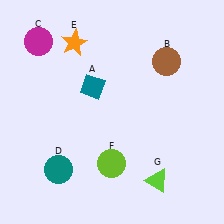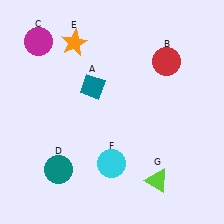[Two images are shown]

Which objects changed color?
B changed from brown to red. F changed from lime to cyan.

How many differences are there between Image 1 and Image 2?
There are 2 differences between the two images.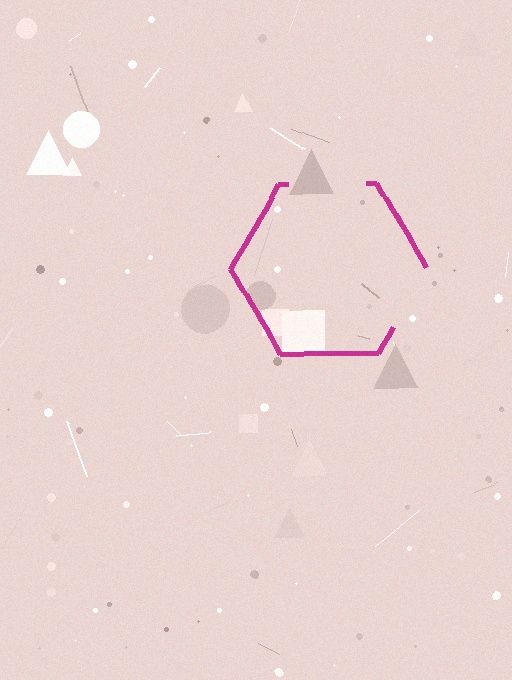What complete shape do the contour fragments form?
The contour fragments form a hexagon.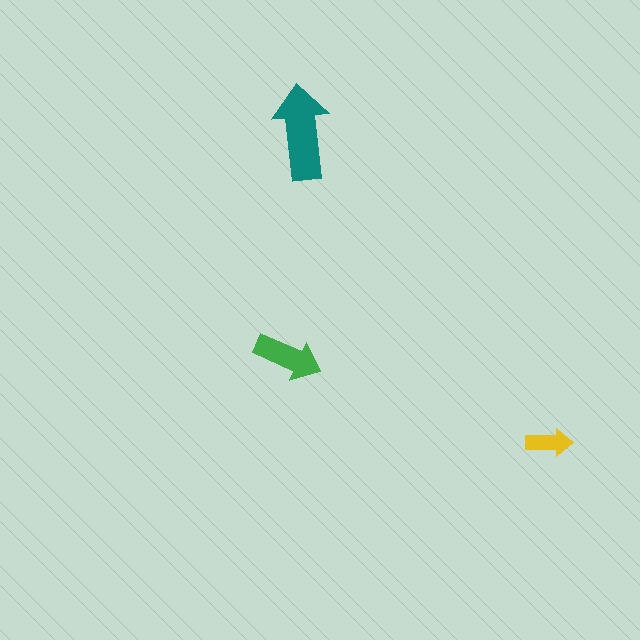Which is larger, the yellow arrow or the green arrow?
The green one.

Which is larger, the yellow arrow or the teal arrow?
The teal one.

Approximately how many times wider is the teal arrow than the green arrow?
About 1.5 times wider.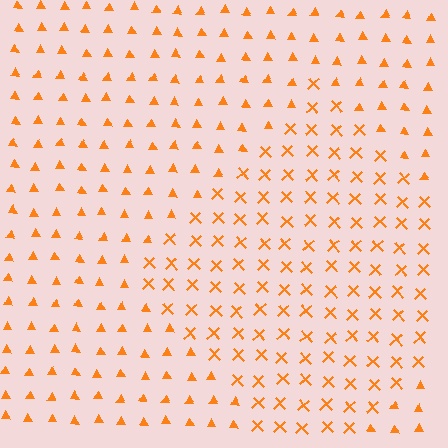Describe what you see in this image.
The image is filled with small orange elements arranged in a uniform grid. A diamond-shaped region contains X marks, while the surrounding area contains triangles. The boundary is defined purely by the change in element shape.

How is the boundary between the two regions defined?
The boundary is defined by a change in element shape: X marks inside vs. triangles outside. All elements share the same color and spacing.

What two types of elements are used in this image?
The image uses X marks inside the diamond region and triangles outside it.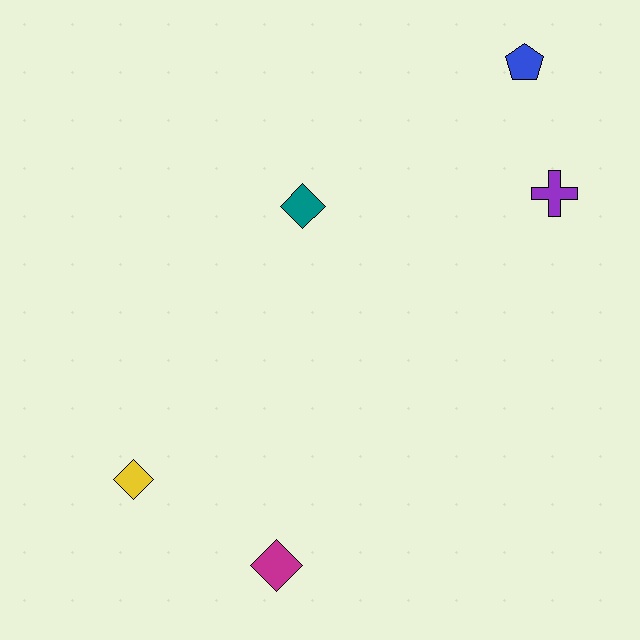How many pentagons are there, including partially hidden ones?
There is 1 pentagon.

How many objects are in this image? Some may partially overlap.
There are 5 objects.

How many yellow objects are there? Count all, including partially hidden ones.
There is 1 yellow object.